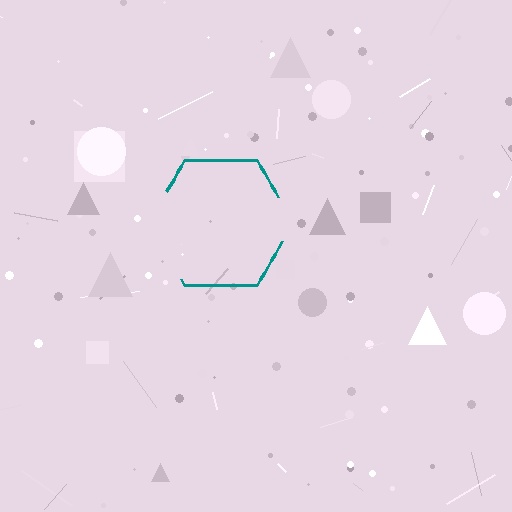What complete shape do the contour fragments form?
The contour fragments form a hexagon.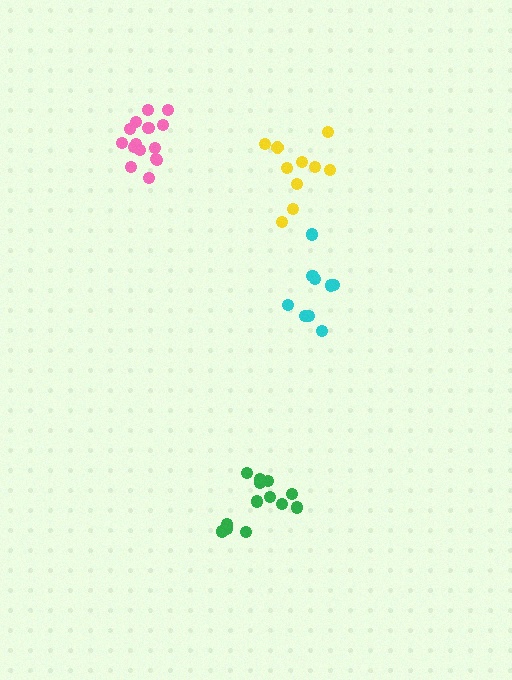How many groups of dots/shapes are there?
There are 4 groups.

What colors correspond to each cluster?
The clusters are colored: pink, cyan, yellow, green.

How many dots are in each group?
Group 1: 15 dots, Group 2: 9 dots, Group 3: 10 dots, Group 4: 13 dots (47 total).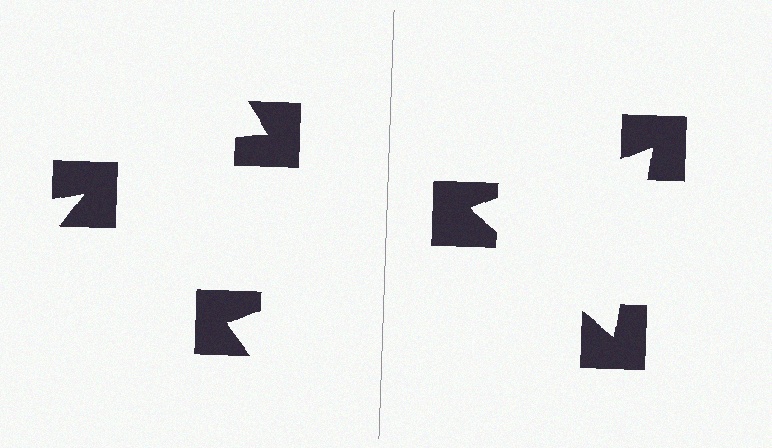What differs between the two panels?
The notched squares are positioned identically on both sides; only the wedge orientations differ. On the right they align to a triangle; on the left they are misaligned.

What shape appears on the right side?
An illusory triangle.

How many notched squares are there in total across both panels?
6 — 3 on each side.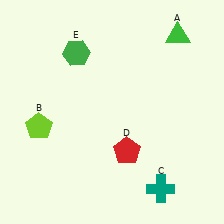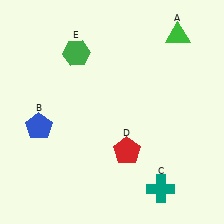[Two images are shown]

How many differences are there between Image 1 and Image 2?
There is 1 difference between the two images.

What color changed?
The pentagon (B) changed from lime in Image 1 to blue in Image 2.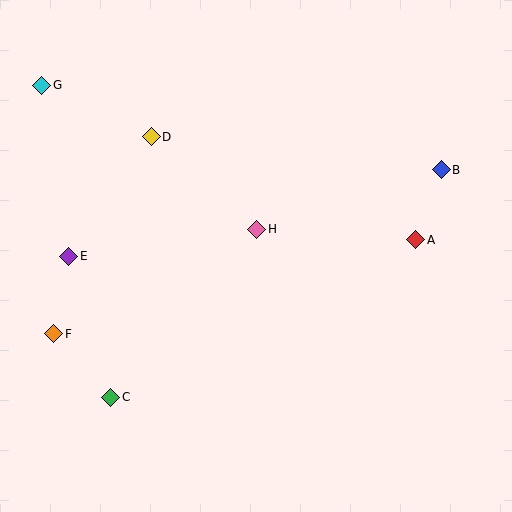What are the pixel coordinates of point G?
Point G is at (42, 85).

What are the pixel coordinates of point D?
Point D is at (151, 137).